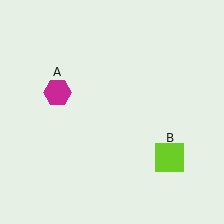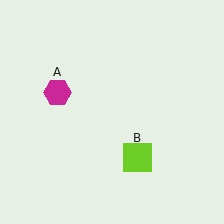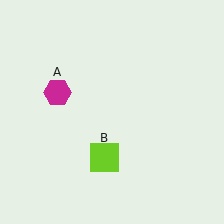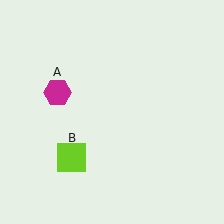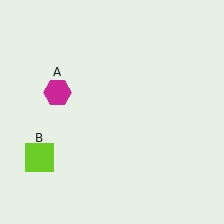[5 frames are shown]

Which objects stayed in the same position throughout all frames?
Magenta hexagon (object A) remained stationary.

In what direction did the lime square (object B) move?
The lime square (object B) moved left.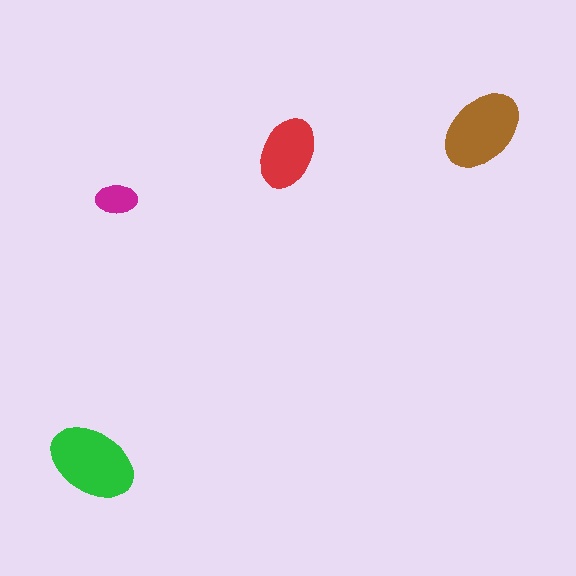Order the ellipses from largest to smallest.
the green one, the brown one, the red one, the magenta one.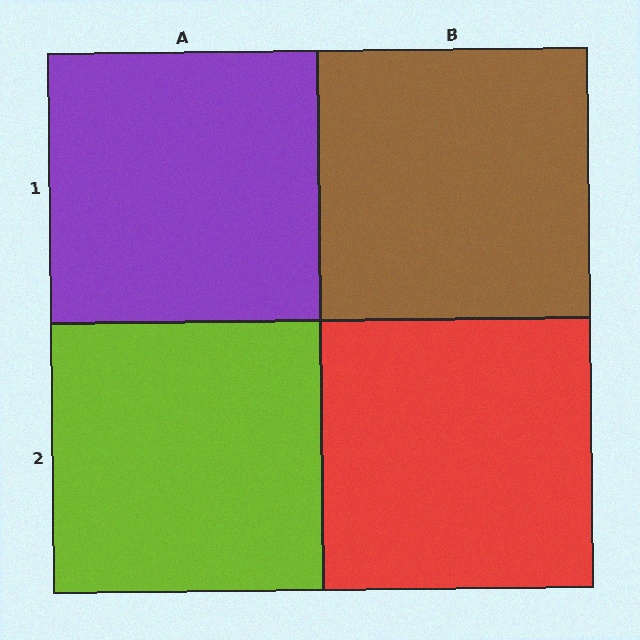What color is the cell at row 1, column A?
Purple.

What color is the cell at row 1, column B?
Brown.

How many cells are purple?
1 cell is purple.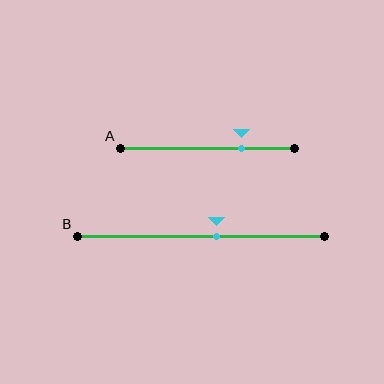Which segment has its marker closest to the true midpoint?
Segment B has its marker closest to the true midpoint.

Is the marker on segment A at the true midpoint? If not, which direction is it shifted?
No, the marker on segment A is shifted to the right by about 20% of the segment length.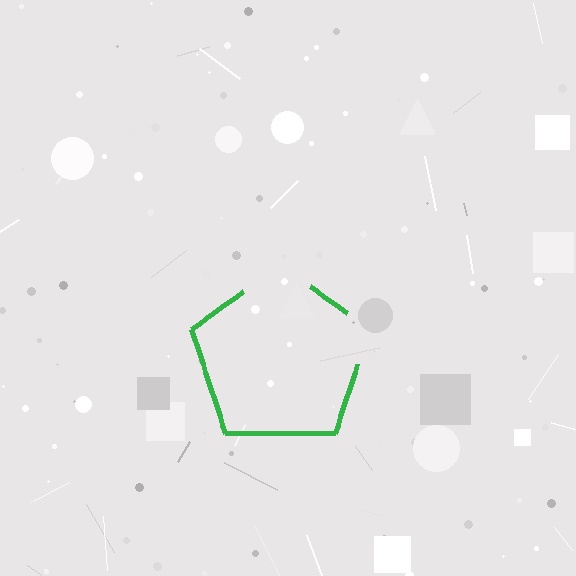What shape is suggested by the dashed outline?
The dashed outline suggests a pentagon.